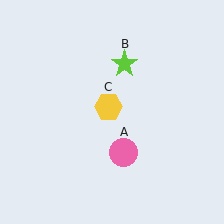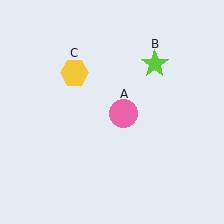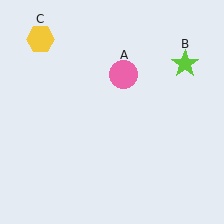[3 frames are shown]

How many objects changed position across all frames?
3 objects changed position: pink circle (object A), lime star (object B), yellow hexagon (object C).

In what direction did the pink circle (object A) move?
The pink circle (object A) moved up.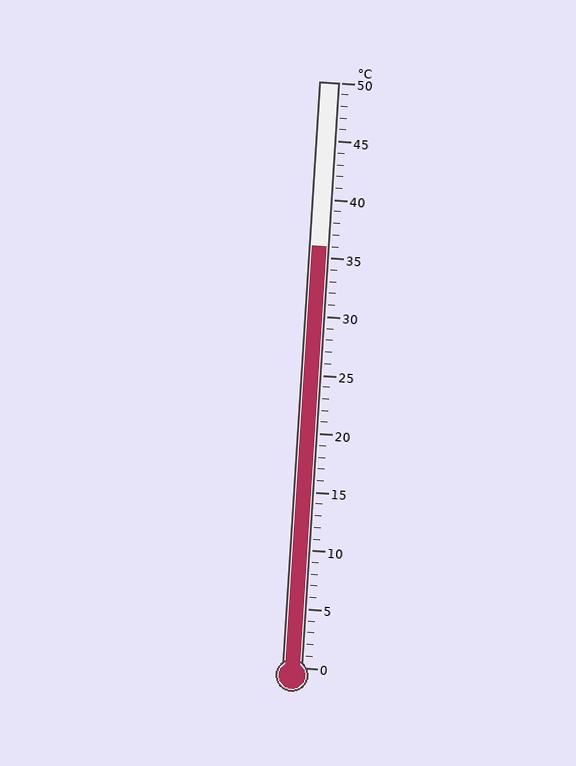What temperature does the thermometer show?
The thermometer shows approximately 36°C.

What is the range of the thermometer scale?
The thermometer scale ranges from 0°C to 50°C.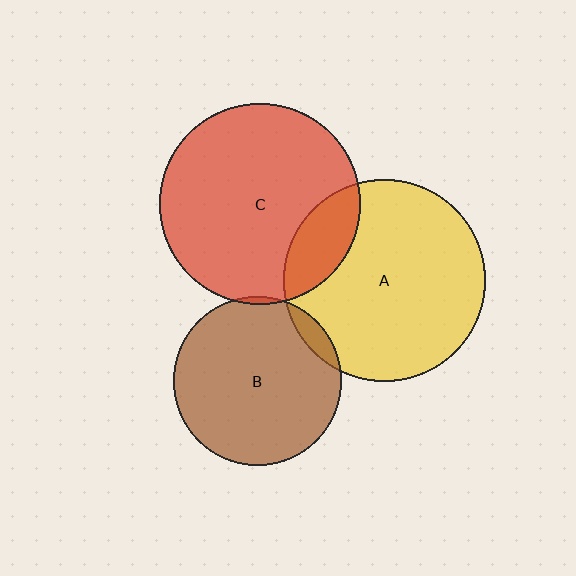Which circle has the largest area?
Circle A (yellow).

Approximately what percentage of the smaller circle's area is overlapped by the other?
Approximately 5%.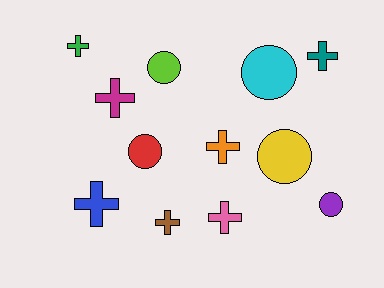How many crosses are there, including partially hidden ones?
There are 7 crosses.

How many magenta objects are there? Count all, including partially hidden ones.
There is 1 magenta object.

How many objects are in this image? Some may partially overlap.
There are 12 objects.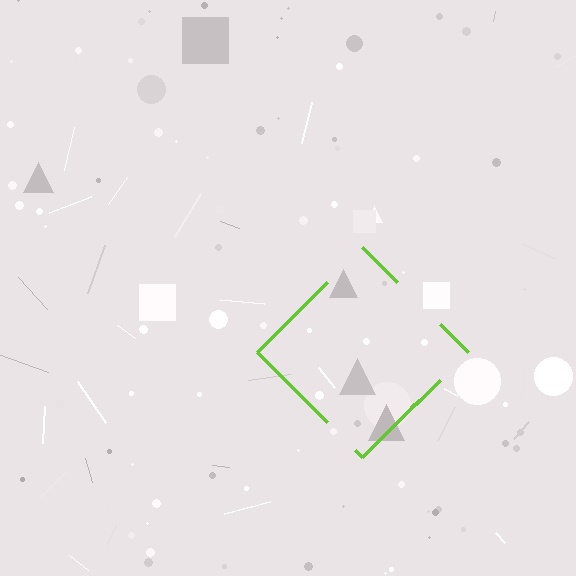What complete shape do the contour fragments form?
The contour fragments form a diamond.